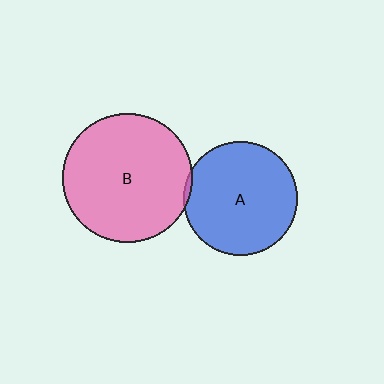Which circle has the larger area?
Circle B (pink).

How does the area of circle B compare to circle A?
Approximately 1.3 times.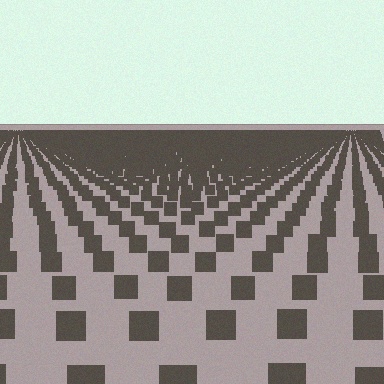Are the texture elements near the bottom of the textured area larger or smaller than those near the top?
Larger. Near the bottom, elements are closer to the viewer and appear at a bigger on-screen size.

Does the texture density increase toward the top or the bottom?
Density increases toward the top.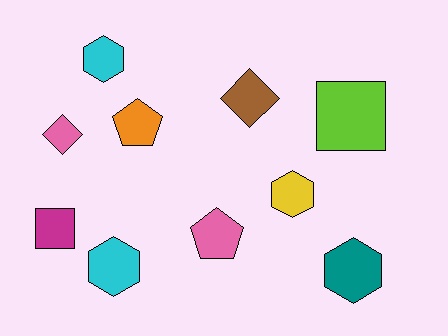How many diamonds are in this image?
There are 2 diamonds.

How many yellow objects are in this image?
There is 1 yellow object.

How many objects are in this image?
There are 10 objects.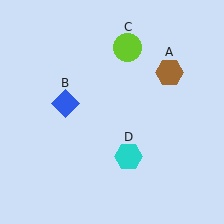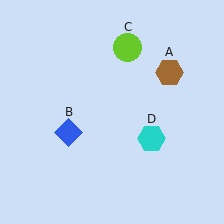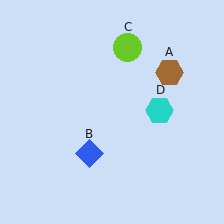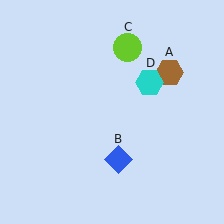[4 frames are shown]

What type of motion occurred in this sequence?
The blue diamond (object B), cyan hexagon (object D) rotated counterclockwise around the center of the scene.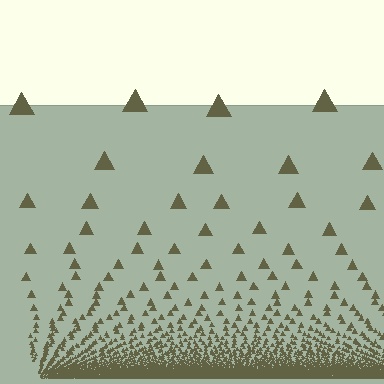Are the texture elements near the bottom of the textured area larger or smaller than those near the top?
Smaller. The gradient is inverted — elements near the bottom are smaller and denser.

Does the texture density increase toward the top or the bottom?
Density increases toward the bottom.